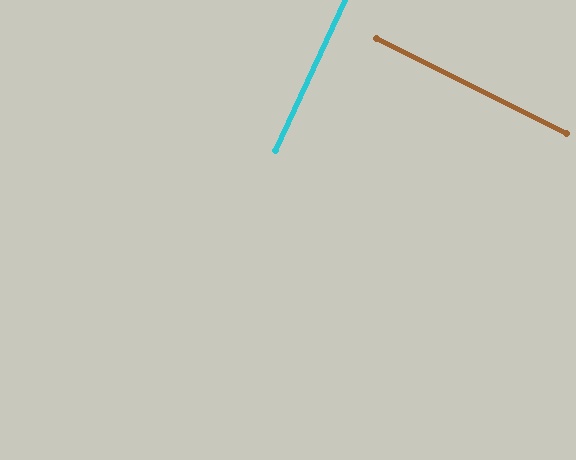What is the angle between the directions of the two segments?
Approximately 88 degrees.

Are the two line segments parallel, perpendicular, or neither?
Perpendicular — they meet at approximately 88°.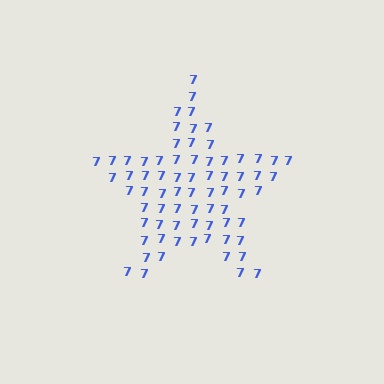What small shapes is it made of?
It is made of small digit 7's.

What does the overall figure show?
The overall figure shows a star.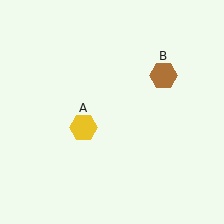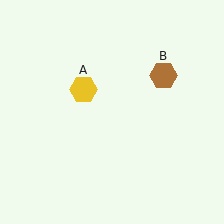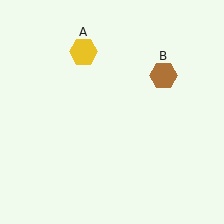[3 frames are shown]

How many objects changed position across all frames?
1 object changed position: yellow hexagon (object A).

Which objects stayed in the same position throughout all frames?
Brown hexagon (object B) remained stationary.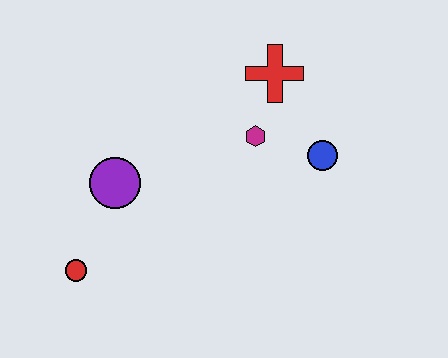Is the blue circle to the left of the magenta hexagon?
No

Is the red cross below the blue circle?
No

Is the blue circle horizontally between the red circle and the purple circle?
No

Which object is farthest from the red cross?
The red circle is farthest from the red cross.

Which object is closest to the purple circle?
The red circle is closest to the purple circle.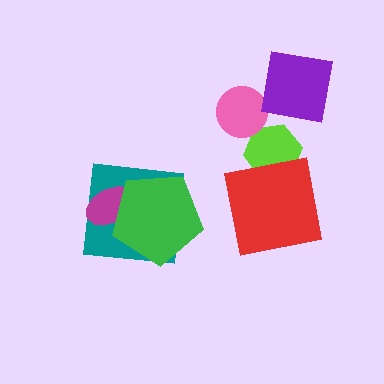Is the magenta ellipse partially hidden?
Yes, it is partially covered by another shape.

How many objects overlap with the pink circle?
0 objects overlap with the pink circle.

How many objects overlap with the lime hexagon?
1 object overlaps with the lime hexagon.